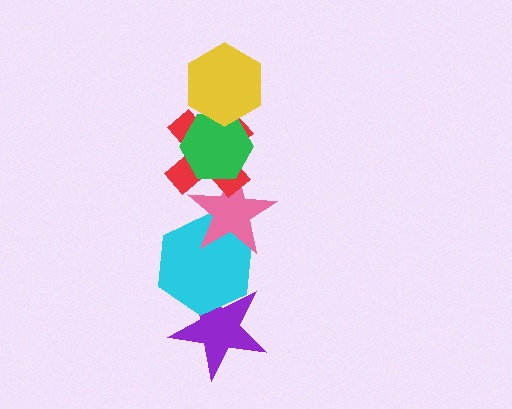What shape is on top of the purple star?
The cyan hexagon is on top of the purple star.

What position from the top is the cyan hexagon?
The cyan hexagon is 5th from the top.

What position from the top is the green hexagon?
The green hexagon is 2nd from the top.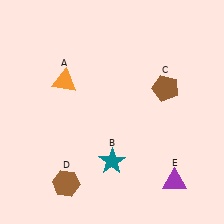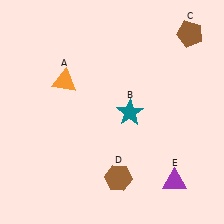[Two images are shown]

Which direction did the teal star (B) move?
The teal star (B) moved up.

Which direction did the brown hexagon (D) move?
The brown hexagon (D) moved right.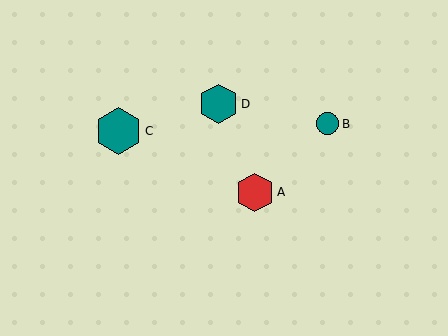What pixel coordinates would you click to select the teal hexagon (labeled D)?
Click at (219, 104) to select the teal hexagon D.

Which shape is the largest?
The teal hexagon (labeled C) is the largest.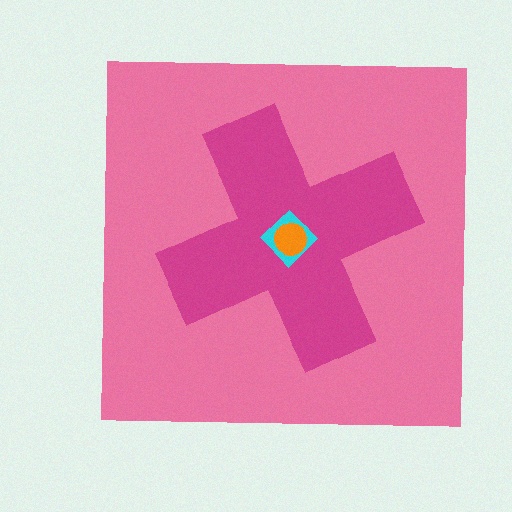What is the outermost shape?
The pink square.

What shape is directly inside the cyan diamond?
The orange circle.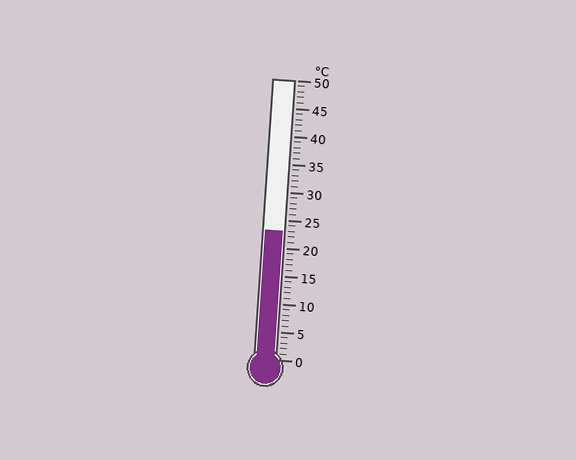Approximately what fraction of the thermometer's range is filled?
The thermometer is filled to approximately 45% of its range.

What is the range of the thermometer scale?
The thermometer scale ranges from 0°C to 50°C.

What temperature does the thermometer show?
The thermometer shows approximately 23°C.